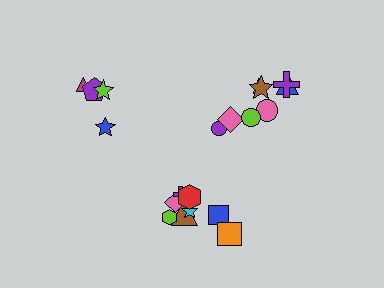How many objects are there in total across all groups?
There are 20 objects.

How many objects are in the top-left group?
There are 4 objects.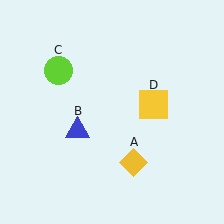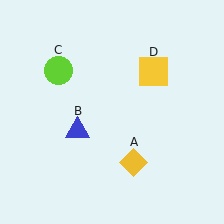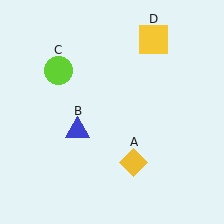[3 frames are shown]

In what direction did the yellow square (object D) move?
The yellow square (object D) moved up.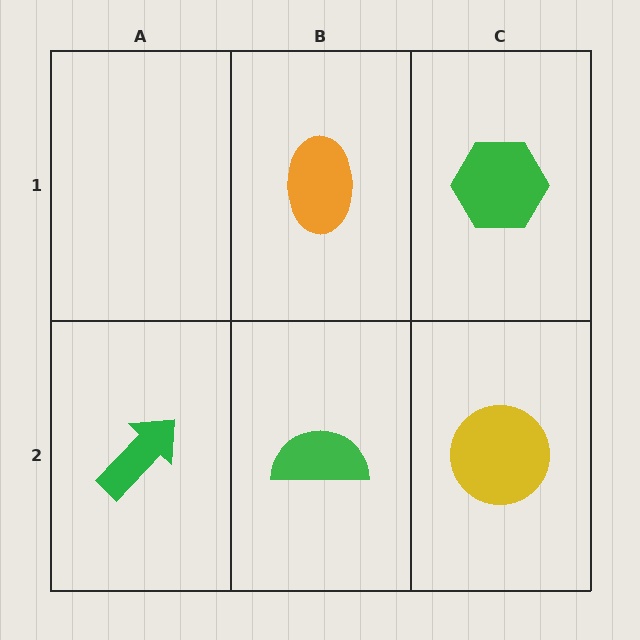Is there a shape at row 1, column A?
No, that cell is empty.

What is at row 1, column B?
An orange ellipse.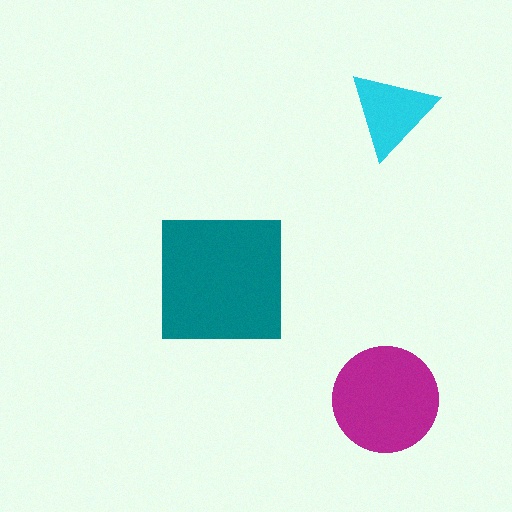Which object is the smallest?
The cyan triangle.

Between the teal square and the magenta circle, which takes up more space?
The teal square.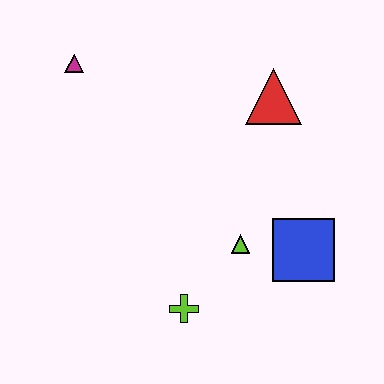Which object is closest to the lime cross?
The lime triangle is closest to the lime cross.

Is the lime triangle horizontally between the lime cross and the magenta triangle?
No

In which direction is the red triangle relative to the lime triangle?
The red triangle is above the lime triangle.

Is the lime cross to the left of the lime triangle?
Yes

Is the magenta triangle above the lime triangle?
Yes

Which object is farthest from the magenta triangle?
The blue square is farthest from the magenta triangle.